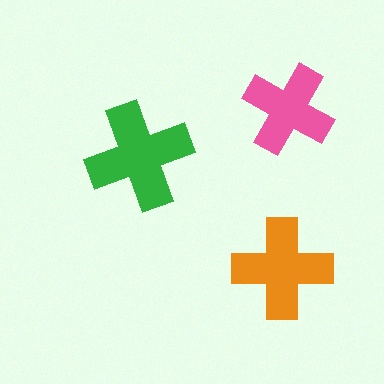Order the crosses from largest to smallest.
the green one, the orange one, the pink one.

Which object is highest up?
The pink cross is topmost.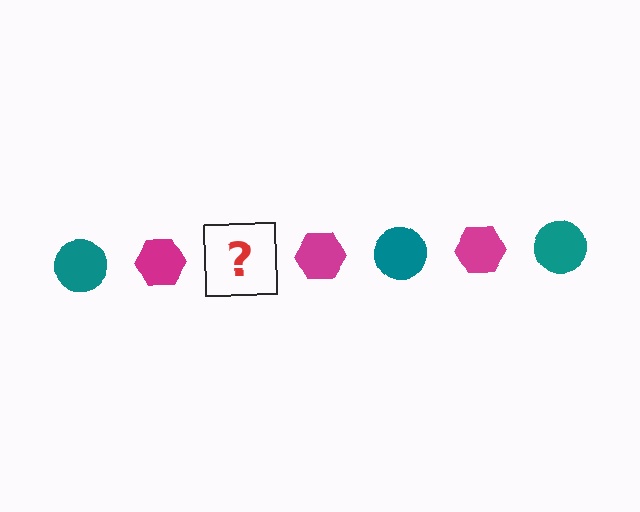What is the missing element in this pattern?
The missing element is a teal circle.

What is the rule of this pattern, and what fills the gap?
The rule is that the pattern alternates between teal circle and magenta hexagon. The gap should be filled with a teal circle.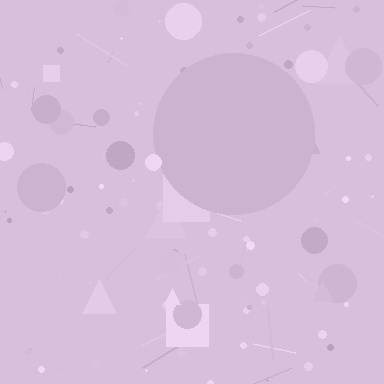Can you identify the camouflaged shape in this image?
The camouflaged shape is a circle.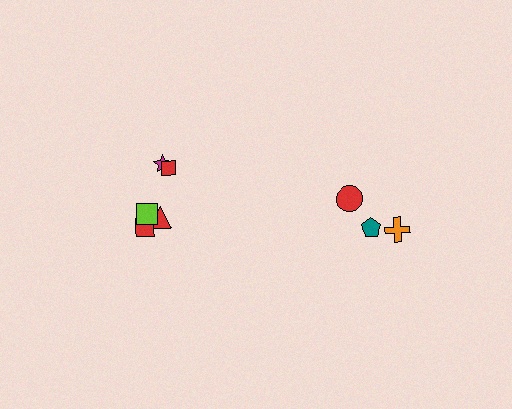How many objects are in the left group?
There are 5 objects.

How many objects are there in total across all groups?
There are 8 objects.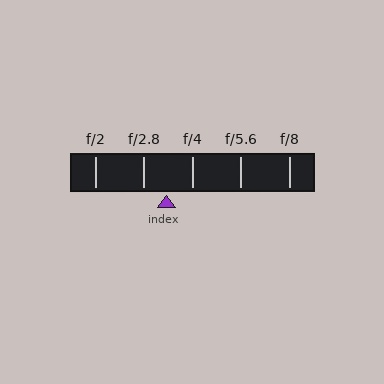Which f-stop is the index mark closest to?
The index mark is closest to f/2.8.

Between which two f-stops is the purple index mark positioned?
The index mark is between f/2.8 and f/4.